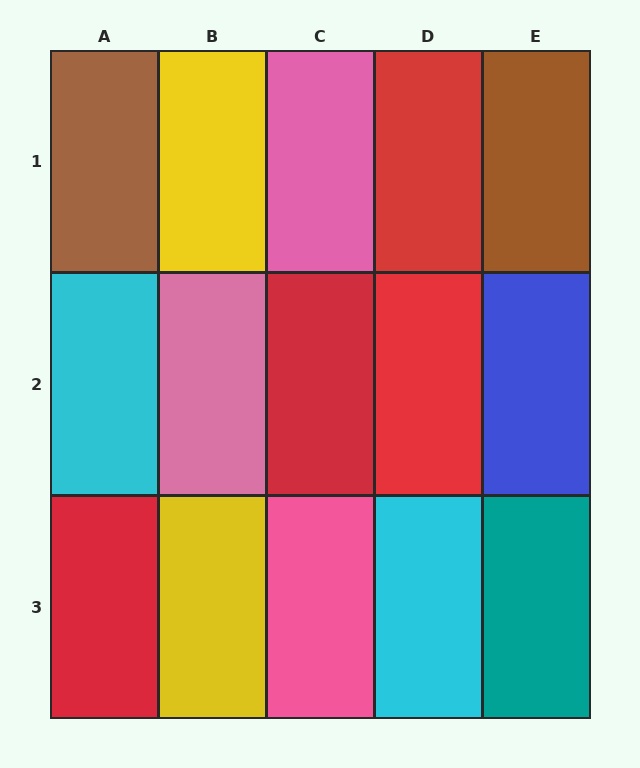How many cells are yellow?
2 cells are yellow.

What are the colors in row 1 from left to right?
Brown, yellow, pink, red, brown.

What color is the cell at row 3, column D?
Cyan.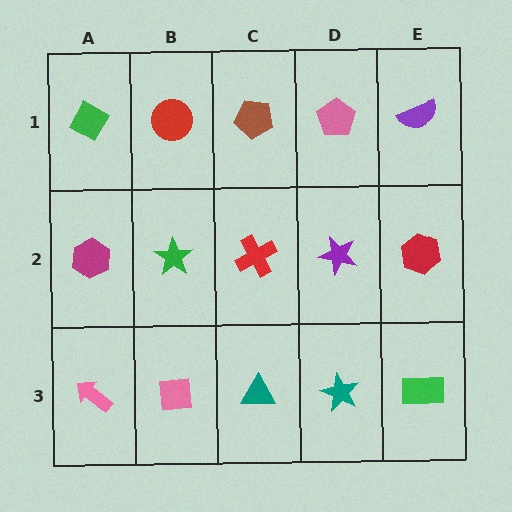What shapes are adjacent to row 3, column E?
A red hexagon (row 2, column E), a teal star (row 3, column D).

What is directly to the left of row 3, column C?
A pink square.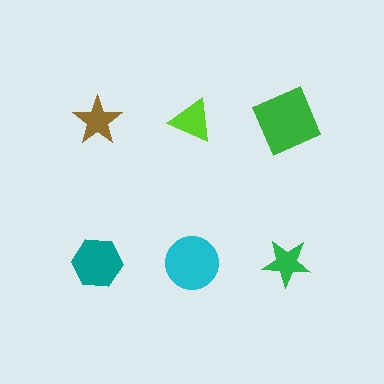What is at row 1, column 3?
A green square.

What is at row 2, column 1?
A teal hexagon.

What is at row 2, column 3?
A green star.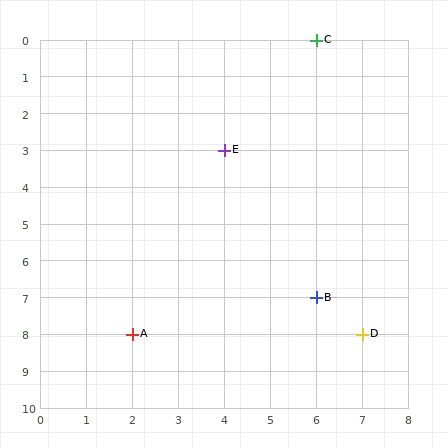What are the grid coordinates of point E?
Point E is at grid coordinates (4, 3).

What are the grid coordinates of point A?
Point A is at grid coordinates (2, 8).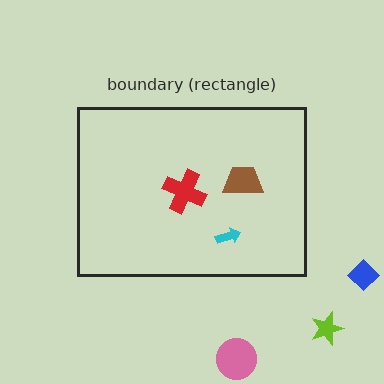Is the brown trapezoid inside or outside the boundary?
Inside.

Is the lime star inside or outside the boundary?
Outside.